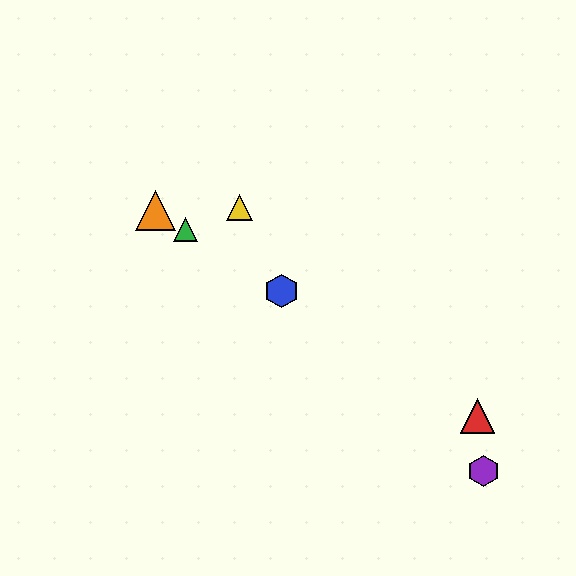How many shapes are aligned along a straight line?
4 shapes (the red triangle, the blue hexagon, the green triangle, the orange triangle) are aligned along a straight line.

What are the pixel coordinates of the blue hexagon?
The blue hexagon is at (282, 291).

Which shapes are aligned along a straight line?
The red triangle, the blue hexagon, the green triangle, the orange triangle are aligned along a straight line.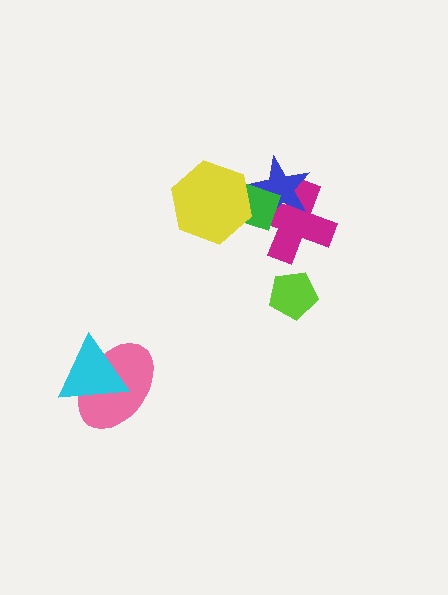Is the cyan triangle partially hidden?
No, no other shape covers it.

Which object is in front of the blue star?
The green diamond is in front of the blue star.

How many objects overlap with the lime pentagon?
0 objects overlap with the lime pentagon.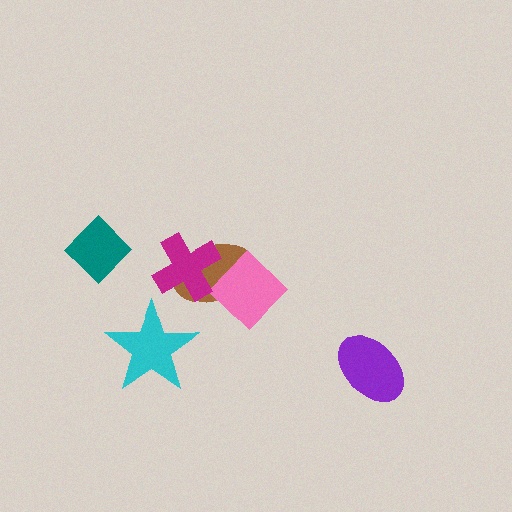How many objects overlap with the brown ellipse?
2 objects overlap with the brown ellipse.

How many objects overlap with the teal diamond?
0 objects overlap with the teal diamond.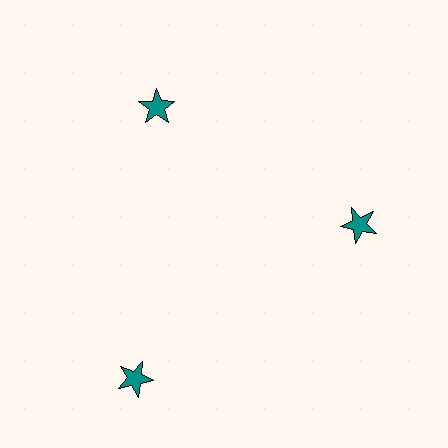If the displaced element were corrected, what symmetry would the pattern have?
It would have 3-fold rotational symmetry — the pattern would map onto itself every 120 degrees.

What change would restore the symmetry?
The symmetry would be restored by moving it inward, back onto the ring so that all 3 stars sit at equal angles and equal distance from the center.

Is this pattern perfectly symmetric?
No. The 3 teal stars are arranged in a ring, but one element near the 7 o'clock position is pushed outward from the center, breaking the 3-fold rotational symmetry.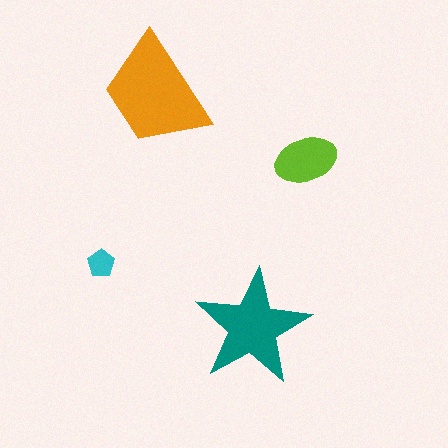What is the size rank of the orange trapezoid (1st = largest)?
1st.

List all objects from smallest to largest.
The cyan pentagon, the lime ellipse, the teal star, the orange trapezoid.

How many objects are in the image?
There are 4 objects in the image.